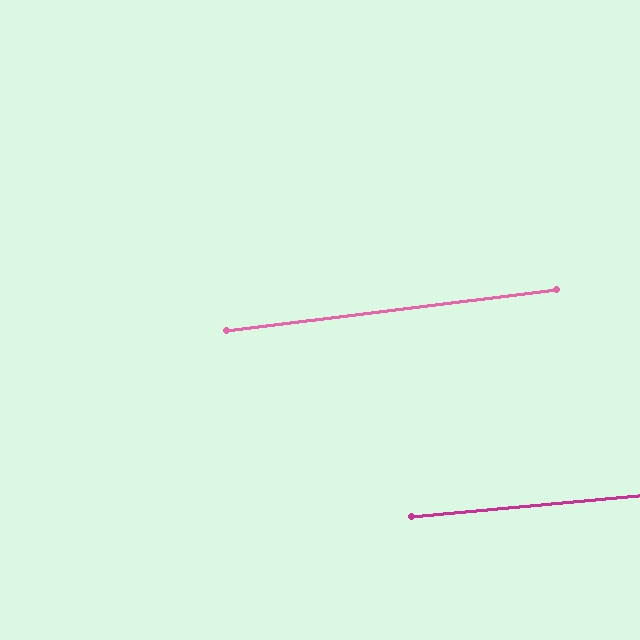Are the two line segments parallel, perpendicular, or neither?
Parallel — their directions differ by only 1.8°.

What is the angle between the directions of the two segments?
Approximately 2 degrees.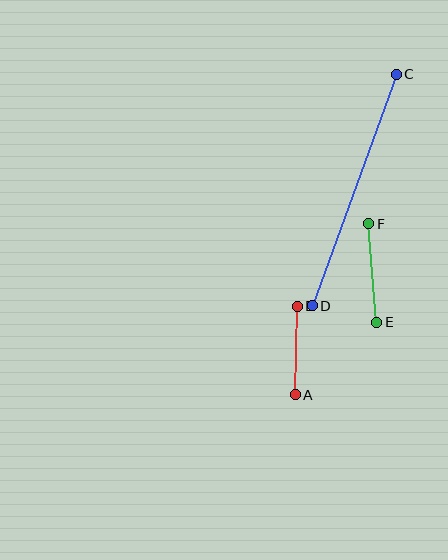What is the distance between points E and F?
The distance is approximately 99 pixels.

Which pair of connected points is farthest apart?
Points C and D are farthest apart.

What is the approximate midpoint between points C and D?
The midpoint is at approximately (354, 190) pixels.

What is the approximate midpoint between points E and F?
The midpoint is at approximately (373, 273) pixels.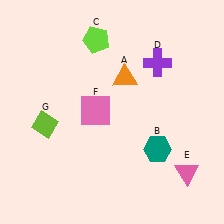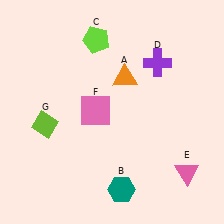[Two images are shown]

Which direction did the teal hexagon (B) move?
The teal hexagon (B) moved down.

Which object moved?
The teal hexagon (B) moved down.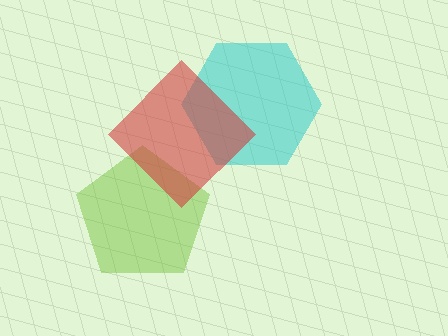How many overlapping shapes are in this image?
There are 3 overlapping shapes in the image.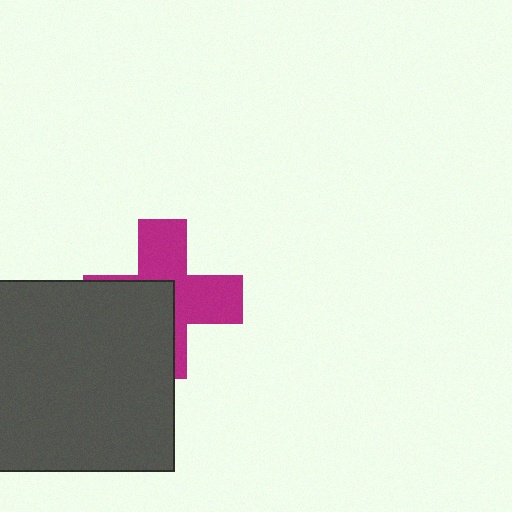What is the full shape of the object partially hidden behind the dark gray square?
The partially hidden object is a magenta cross.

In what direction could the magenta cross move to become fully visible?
The magenta cross could move toward the upper-right. That would shift it out from behind the dark gray square entirely.